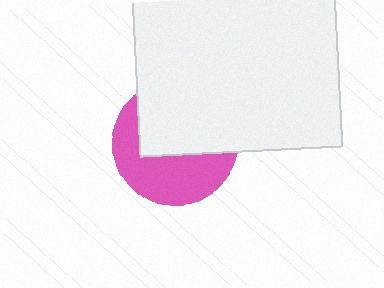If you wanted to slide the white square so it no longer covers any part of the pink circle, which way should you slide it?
Slide it up — that is the most direct way to separate the two shapes.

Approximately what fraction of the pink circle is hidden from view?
Roughly 53% of the pink circle is hidden behind the white square.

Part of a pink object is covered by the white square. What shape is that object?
It is a circle.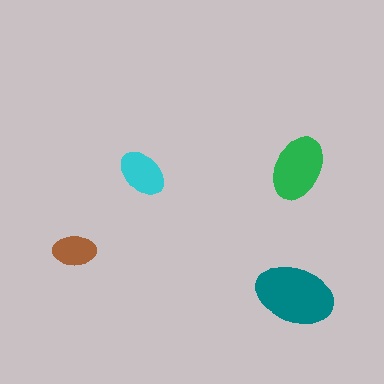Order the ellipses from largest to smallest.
the teal one, the green one, the cyan one, the brown one.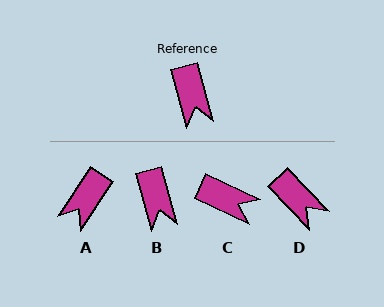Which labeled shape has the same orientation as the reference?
B.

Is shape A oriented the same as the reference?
No, it is off by about 49 degrees.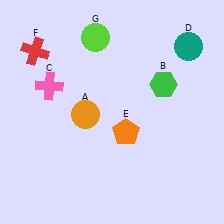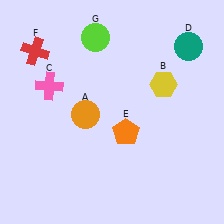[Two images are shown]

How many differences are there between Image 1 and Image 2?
There is 1 difference between the two images.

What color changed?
The hexagon (B) changed from green in Image 1 to yellow in Image 2.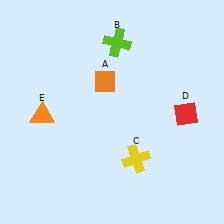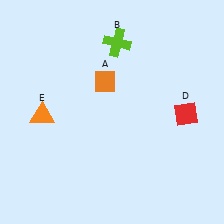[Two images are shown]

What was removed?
The yellow cross (C) was removed in Image 2.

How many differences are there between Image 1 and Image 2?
There is 1 difference between the two images.